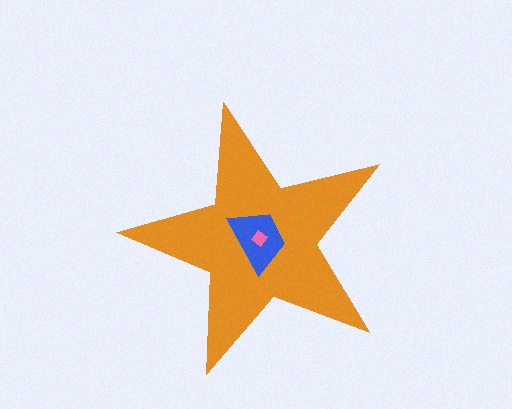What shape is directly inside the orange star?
The blue trapezoid.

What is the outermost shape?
The orange star.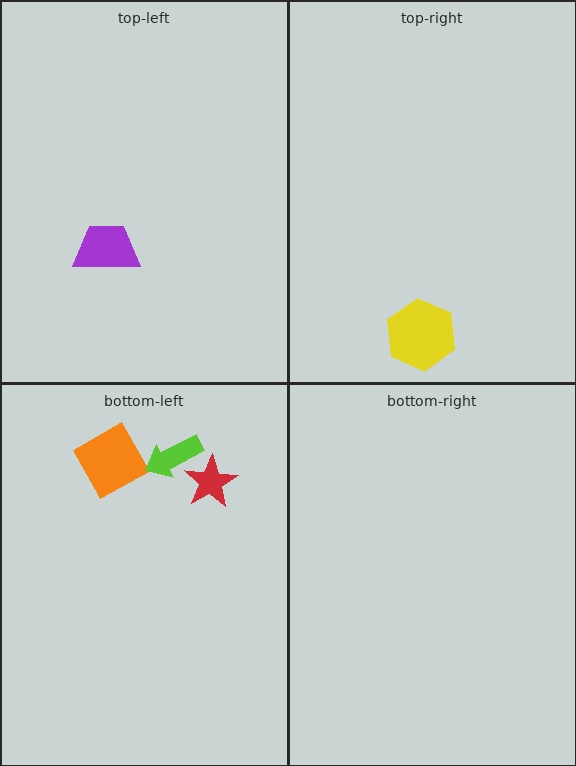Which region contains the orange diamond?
The bottom-left region.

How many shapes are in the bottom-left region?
3.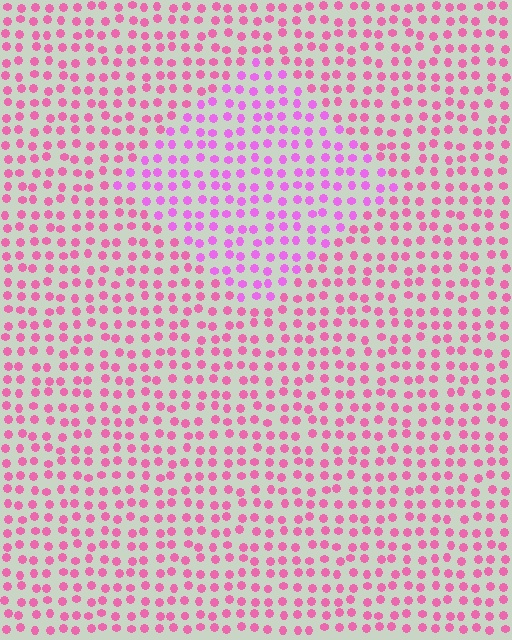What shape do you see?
I see a diamond.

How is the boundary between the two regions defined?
The boundary is defined purely by a slight shift in hue (about 29 degrees). Spacing, size, and orientation are identical on both sides.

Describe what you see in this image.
The image is filled with small pink elements in a uniform arrangement. A diamond-shaped region is visible where the elements are tinted to a slightly different hue, forming a subtle color boundary.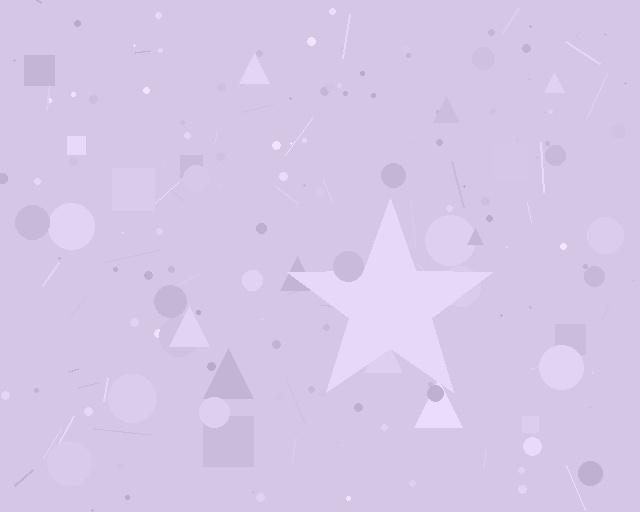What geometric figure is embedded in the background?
A star is embedded in the background.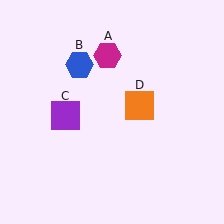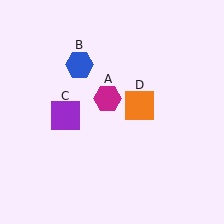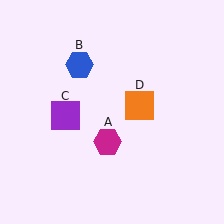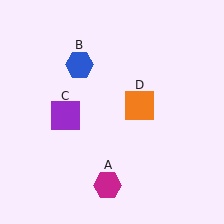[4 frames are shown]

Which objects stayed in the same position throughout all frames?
Blue hexagon (object B) and purple square (object C) and orange square (object D) remained stationary.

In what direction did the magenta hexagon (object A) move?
The magenta hexagon (object A) moved down.